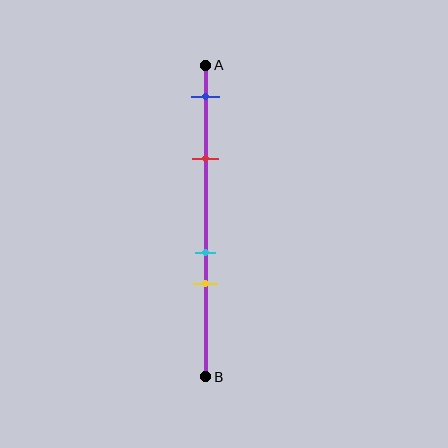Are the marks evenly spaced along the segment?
No, the marks are not evenly spaced.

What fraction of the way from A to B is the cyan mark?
The cyan mark is approximately 60% (0.6) of the way from A to B.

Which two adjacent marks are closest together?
The cyan and yellow marks are the closest adjacent pair.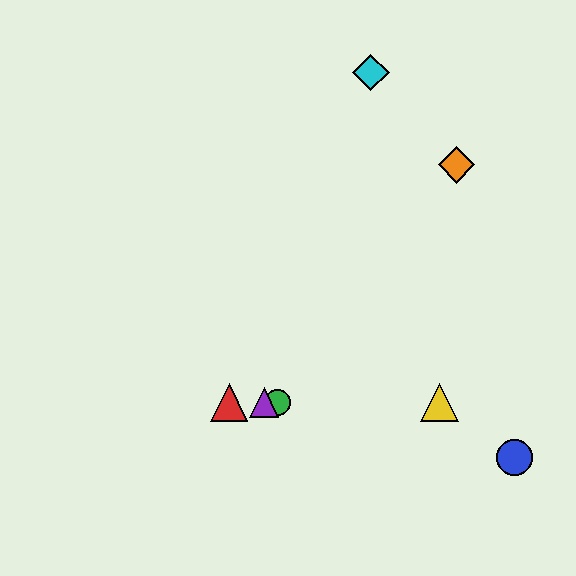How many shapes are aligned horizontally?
4 shapes (the red triangle, the green circle, the yellow triangle, the purple triangle) are aligned horizontally.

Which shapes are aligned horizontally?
The red triangle, the green circle, the yellow triangle, the purple triangle are aligned horizontally.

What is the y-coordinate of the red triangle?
The red triangle is at y≈402.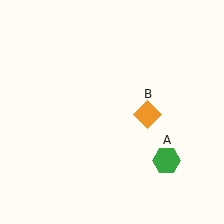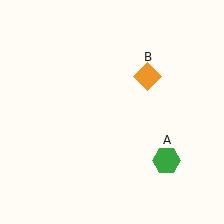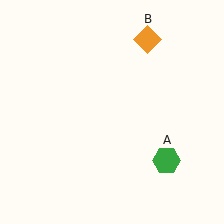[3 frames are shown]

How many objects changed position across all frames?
1 object changed position: orange diamond (object B).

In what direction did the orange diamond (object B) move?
The orange diamond (object B) moved up.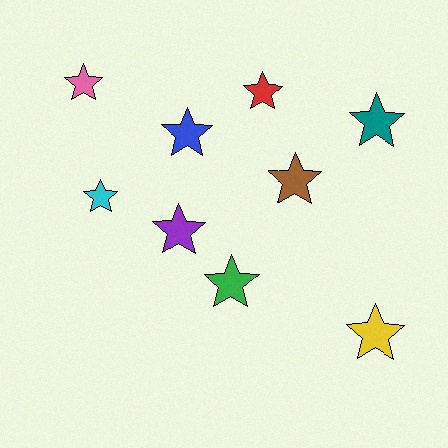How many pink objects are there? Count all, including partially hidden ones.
There is 1 pink object.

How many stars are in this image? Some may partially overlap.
There are 9 stars.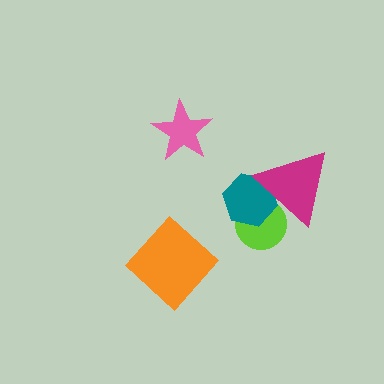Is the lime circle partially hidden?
Yes, it is partially covered by another shape.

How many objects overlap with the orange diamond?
0 objects overlap with the orange diamond.